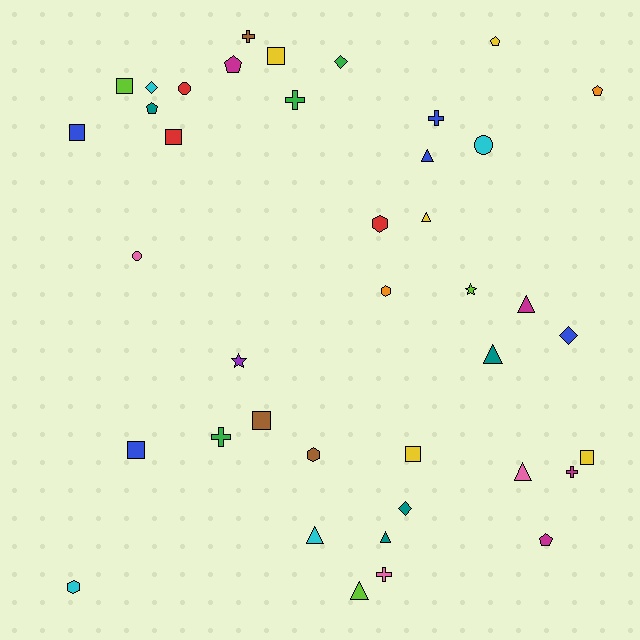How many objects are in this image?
There are 40 objects.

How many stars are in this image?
There are 2 stars.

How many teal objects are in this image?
There are 4 teal objects.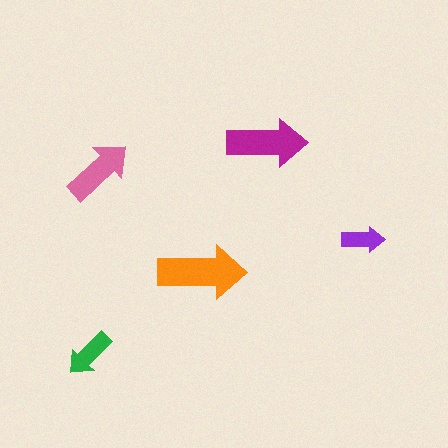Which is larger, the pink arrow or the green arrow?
The pink one.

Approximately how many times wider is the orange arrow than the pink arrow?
About 1.5 times wider.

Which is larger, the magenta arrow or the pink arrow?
The magenta one.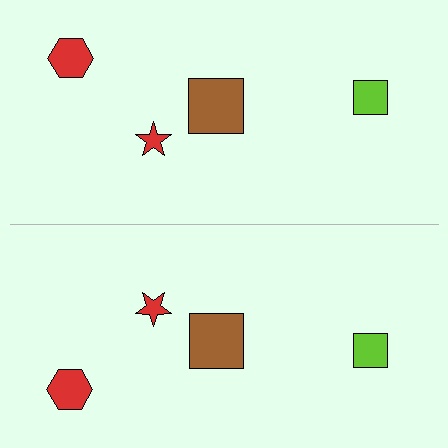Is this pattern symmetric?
Yes, this pattern has bilateral (reflection) symmetry.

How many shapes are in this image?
There are 8 shapes in this image.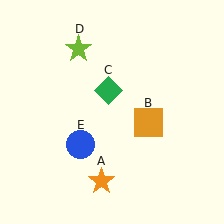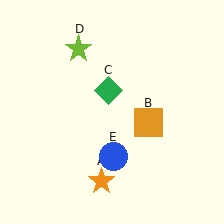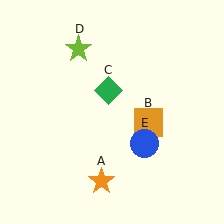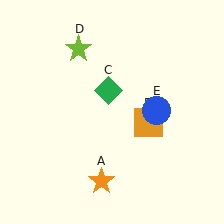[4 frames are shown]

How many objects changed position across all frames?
1 object changed position: blue circle (object E).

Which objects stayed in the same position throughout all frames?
Orange star (object A) and orange square (object B) and green diamond (object C) and lime star (object D) remained stationary.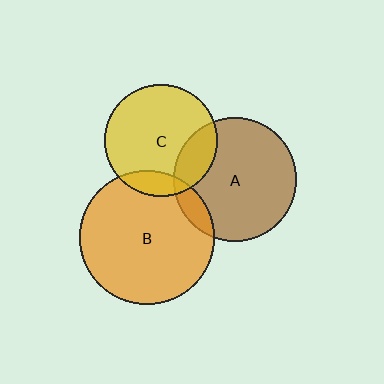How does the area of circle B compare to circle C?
Approximately 1.4 times.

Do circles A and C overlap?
Yes.